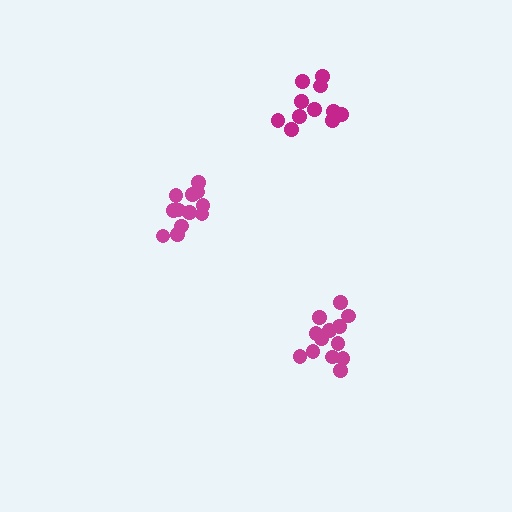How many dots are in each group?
Group 1: 13 dots, Group 2: 11 dots, Group 3: 12 dots (36 total).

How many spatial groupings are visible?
There are 3 spatial groupings.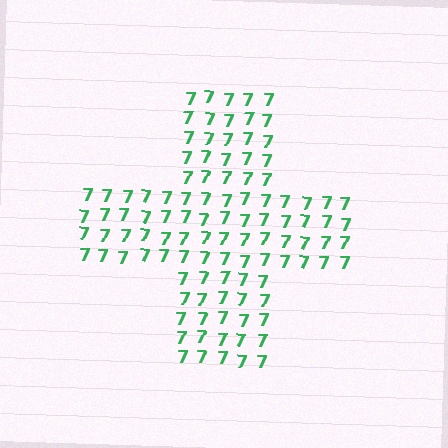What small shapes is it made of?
It is made of small digit 7's.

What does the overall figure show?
The overall figure shows a cross.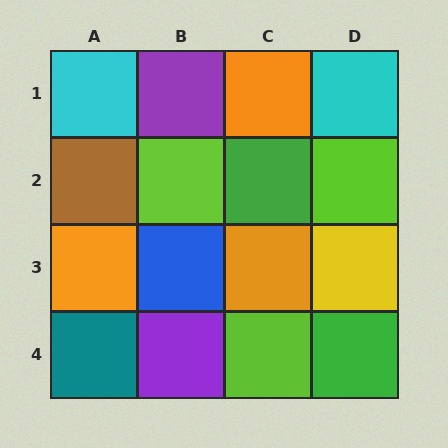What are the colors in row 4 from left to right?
Teal, purple, lime, green.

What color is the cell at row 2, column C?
Green.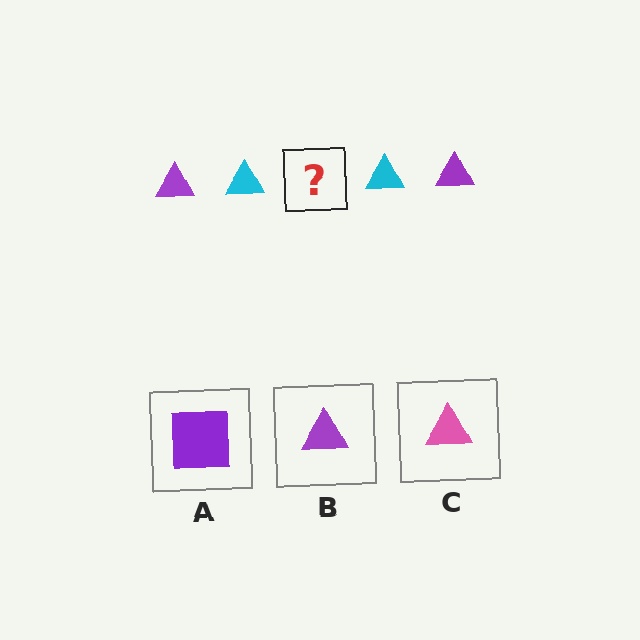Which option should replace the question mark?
Option B.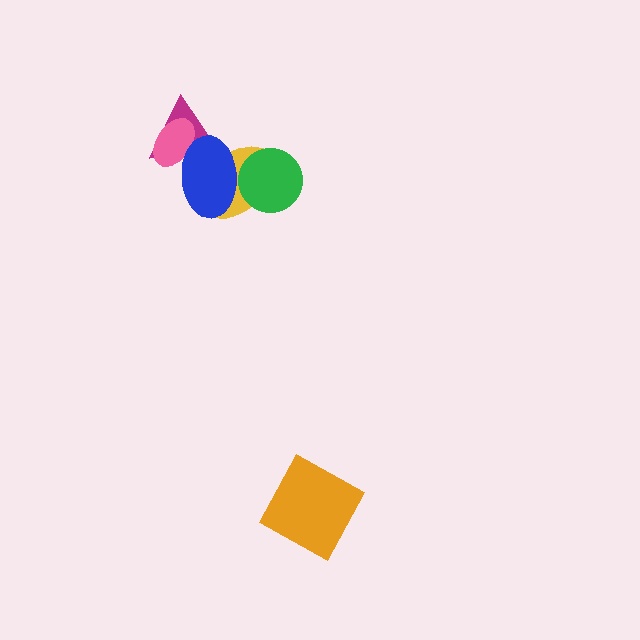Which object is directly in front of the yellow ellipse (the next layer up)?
The green circle is directly in front of the yellow ellipse.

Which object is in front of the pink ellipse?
The blue ellipse is in front of the pink ellipse.